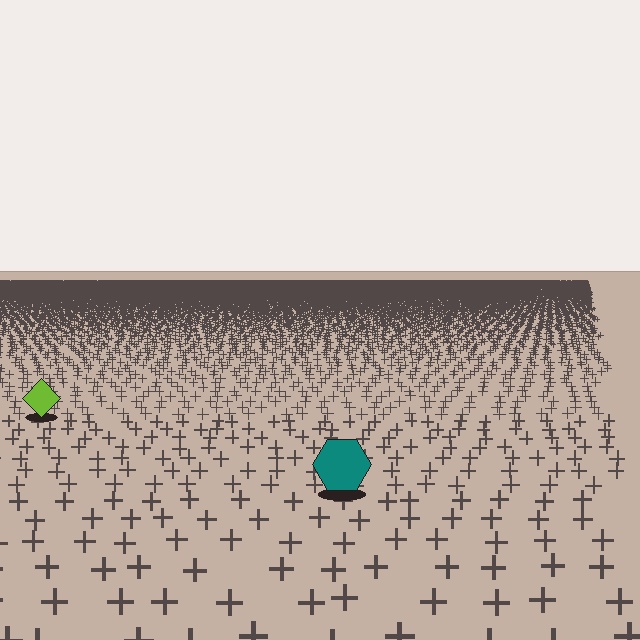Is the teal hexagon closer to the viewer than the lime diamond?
Yes. The teal hexagon is closer — you can tell from the texture gradient: the ground texture is coarser near it.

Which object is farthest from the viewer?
The lime diamond is farthest from the viewer. It appears smaller and the ground texture around it is denser.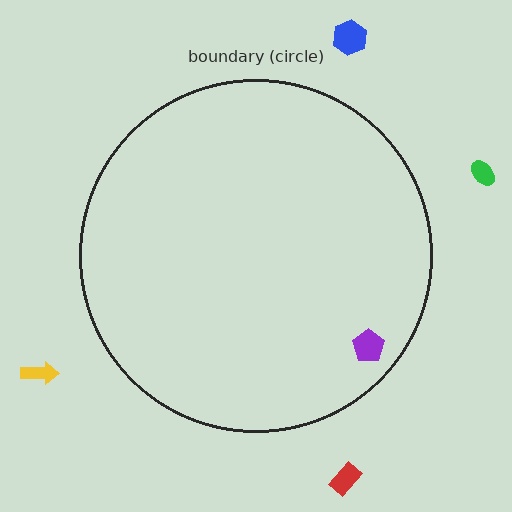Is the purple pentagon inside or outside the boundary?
Inside.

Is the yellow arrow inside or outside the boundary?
Outside.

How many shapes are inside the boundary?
1 inside, 4 outside.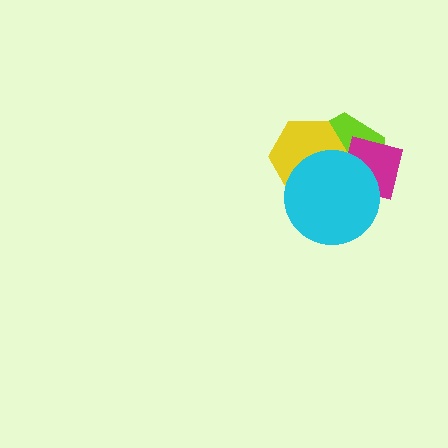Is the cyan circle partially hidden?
No, no other shape covers it.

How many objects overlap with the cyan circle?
3 objects overlap with the cyan circle.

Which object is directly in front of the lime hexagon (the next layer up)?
The yellow hexagon is directly in front of the lime hexagon.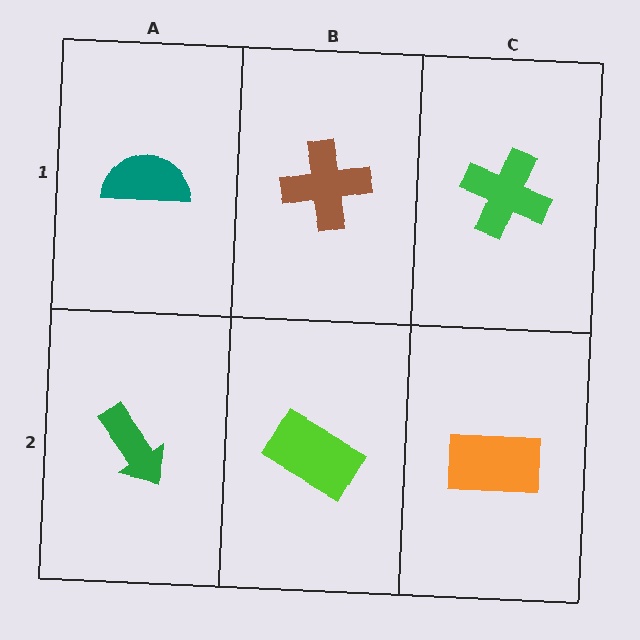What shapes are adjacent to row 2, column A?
A teal semicircle (row 1, column A), a lime rectangle (row 2, column B).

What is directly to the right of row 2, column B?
An orange rectangle.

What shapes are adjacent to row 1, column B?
A lime rectangle (row 2, column B), a teal semicircle (row 1, column A), a green cross (row 1, column C).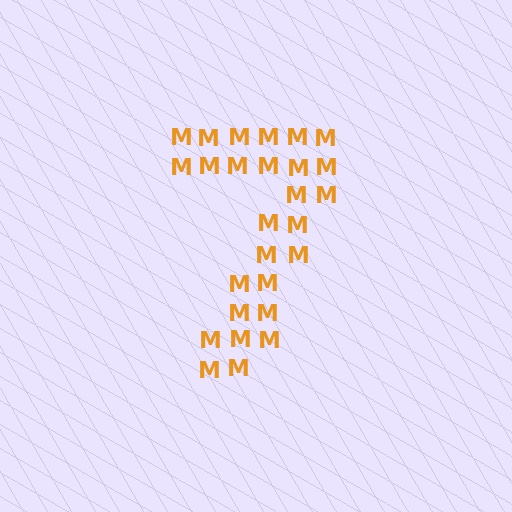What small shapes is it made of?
It is made of small letter M's.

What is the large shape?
The large shape is the digit 7.